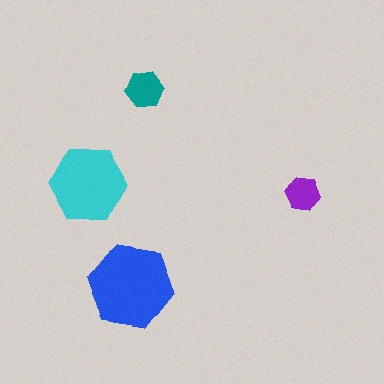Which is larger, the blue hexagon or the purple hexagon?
The blue one.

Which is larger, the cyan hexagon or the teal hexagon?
The cyan one.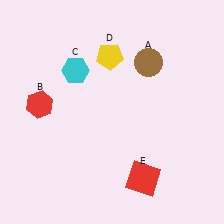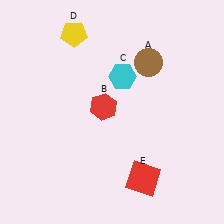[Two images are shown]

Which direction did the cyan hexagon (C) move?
The cyan hexagon (C) moved right.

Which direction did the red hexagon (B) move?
The red hexagon (B) moved right.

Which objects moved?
The objects that moved are: the red hexagon (B), the cyan hexagon (C), the yellow pentagon (D).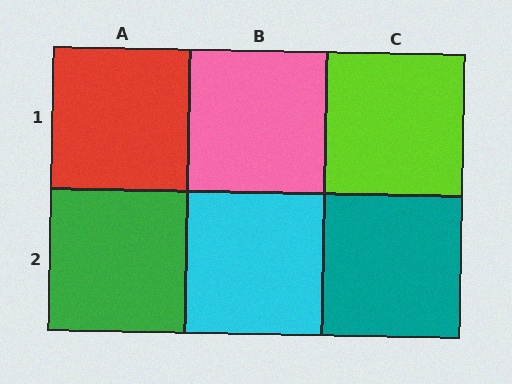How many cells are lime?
1 cell is lime.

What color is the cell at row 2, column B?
Cyan.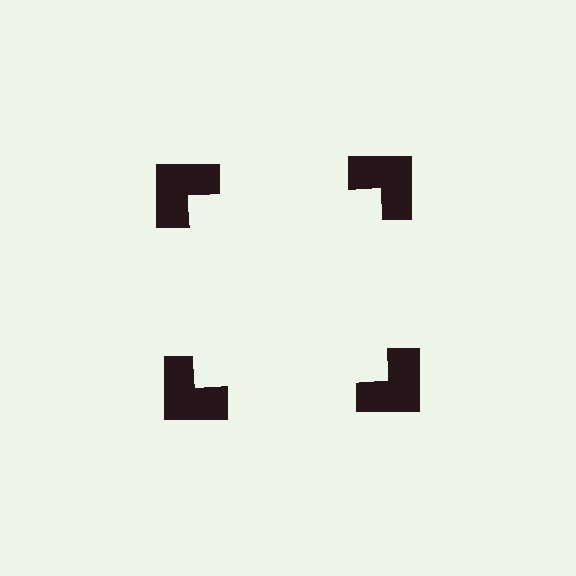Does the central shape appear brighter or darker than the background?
It typically appears slightly brighter than the background, even though no actual brightness change is drawn.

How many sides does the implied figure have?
4 sides.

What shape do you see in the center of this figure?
An illusory square — its edges are inferred from the aligned wedge cuts in the notched squares, not physically drawn.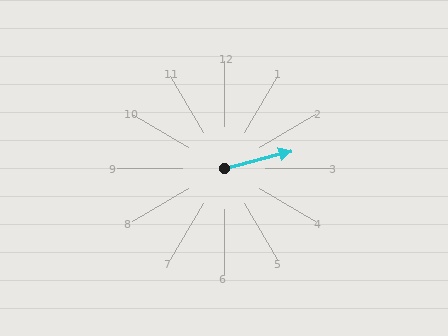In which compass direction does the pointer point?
East.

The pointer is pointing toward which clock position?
Roughly 3 o'clock.